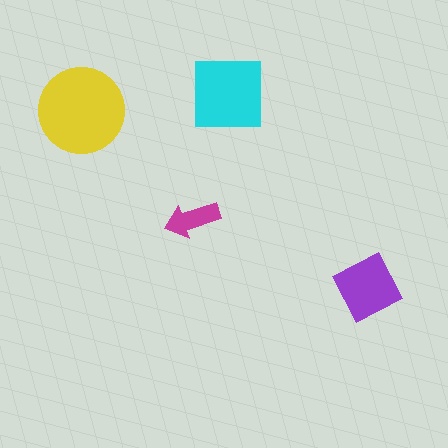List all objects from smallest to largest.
The magenta arrow, the purple diamond, the cyan square, the yellow circle.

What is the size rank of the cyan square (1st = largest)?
2nd.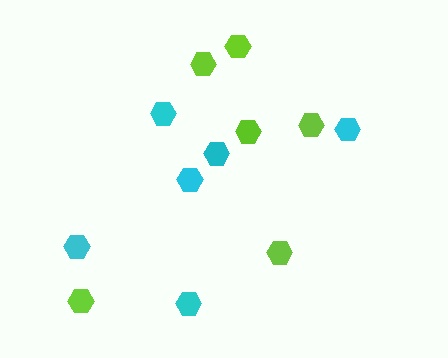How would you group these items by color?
There are 2 groups: one group of cyan hexagons (6) and one group of lime hexagons (6).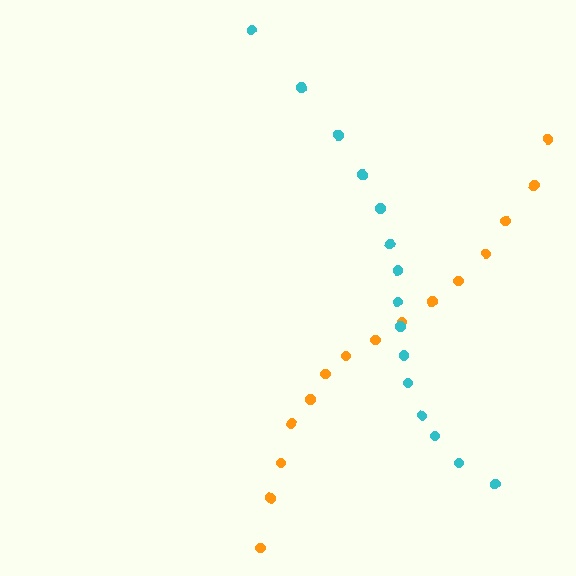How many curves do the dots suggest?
There are 2 distinct paths.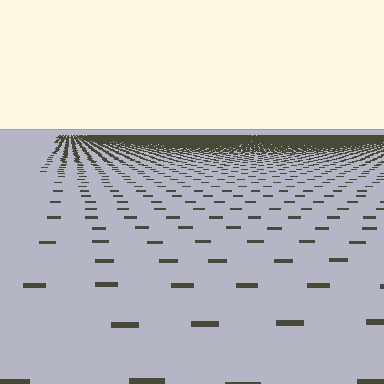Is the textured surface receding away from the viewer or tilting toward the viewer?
The surface is receding away from the viewer. Texture elements get smaller and denser toward the top.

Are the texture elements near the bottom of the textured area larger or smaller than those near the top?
Larger. Near the bottom, elements are closer to the viewer and appear at a bigger on-screen size.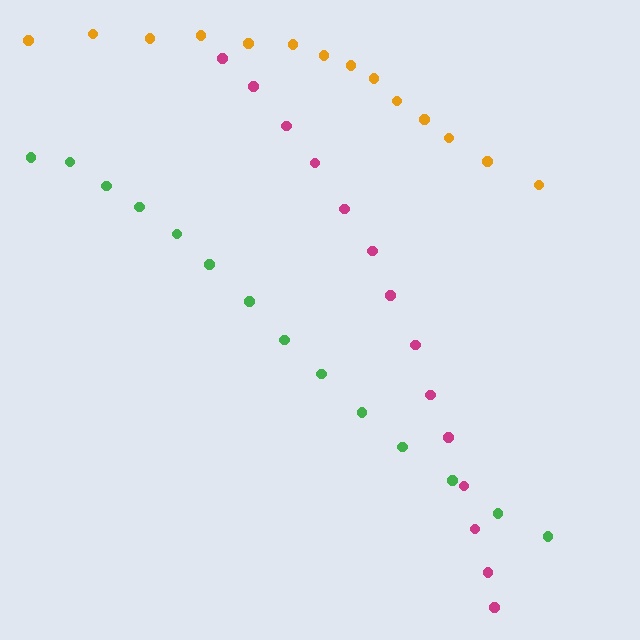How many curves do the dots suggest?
There are 3 distinct paths.